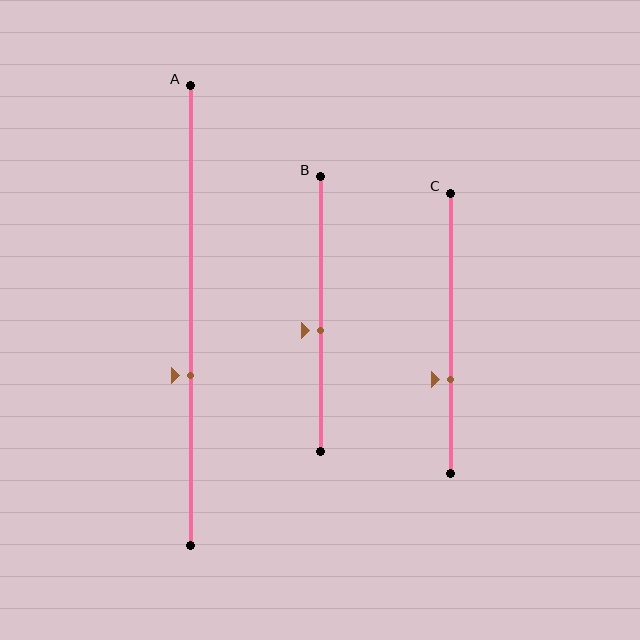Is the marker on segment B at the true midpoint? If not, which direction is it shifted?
No, the marker on segment B is shifted downward by about 6% of the segment length.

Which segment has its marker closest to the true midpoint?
Segment B has its marker closest to the true midpoint.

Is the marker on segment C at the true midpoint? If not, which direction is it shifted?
No, the marker on segment C is shifted downward by about 17% of the segment length.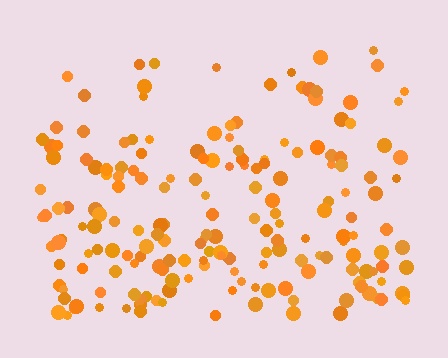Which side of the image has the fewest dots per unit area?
The top.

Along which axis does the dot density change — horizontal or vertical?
Vertical.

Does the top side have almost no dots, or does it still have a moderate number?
Still a moderate number, just noticeably fewer than the bottom.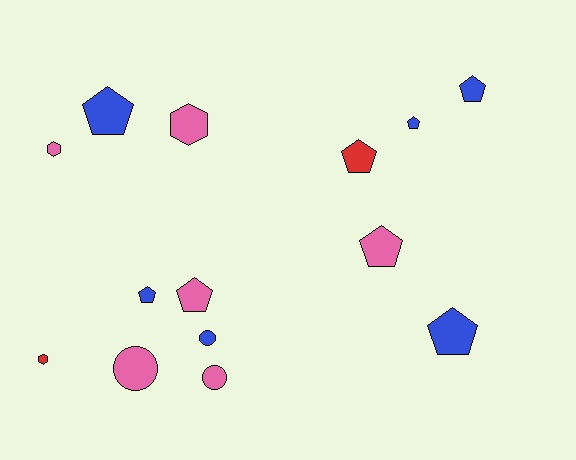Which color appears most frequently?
Pink, with 6 objects.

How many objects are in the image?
There are 14 objects.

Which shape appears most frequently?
Pentagon, with 8 objects.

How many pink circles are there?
There are 2 pink circles.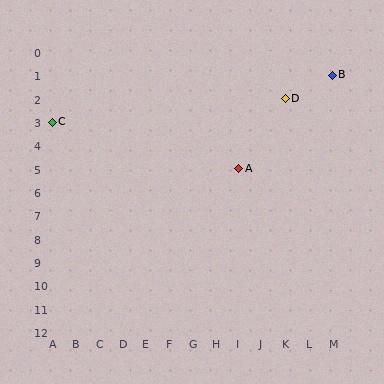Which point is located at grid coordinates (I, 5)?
Point A is at (I, 5).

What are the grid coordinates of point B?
Point B is at grid coordinates (M, 1).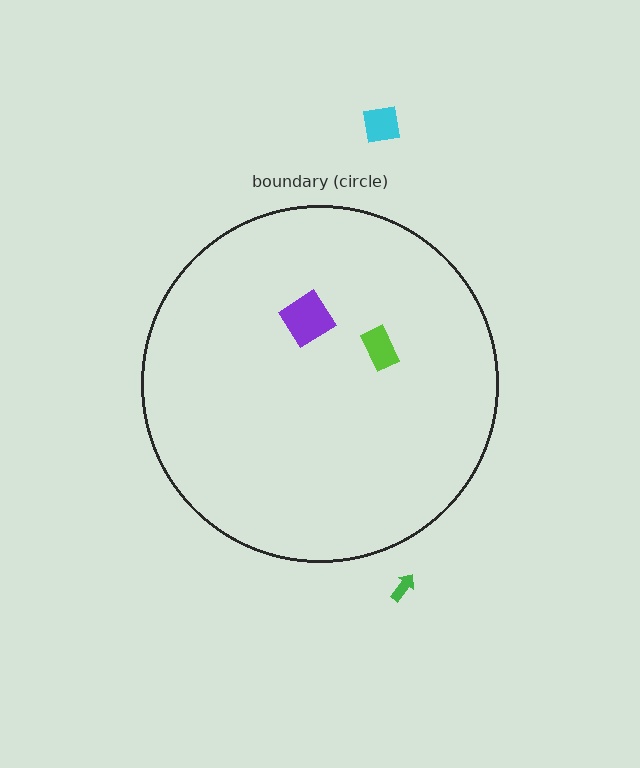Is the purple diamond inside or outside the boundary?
Inside.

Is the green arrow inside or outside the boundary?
Outside.